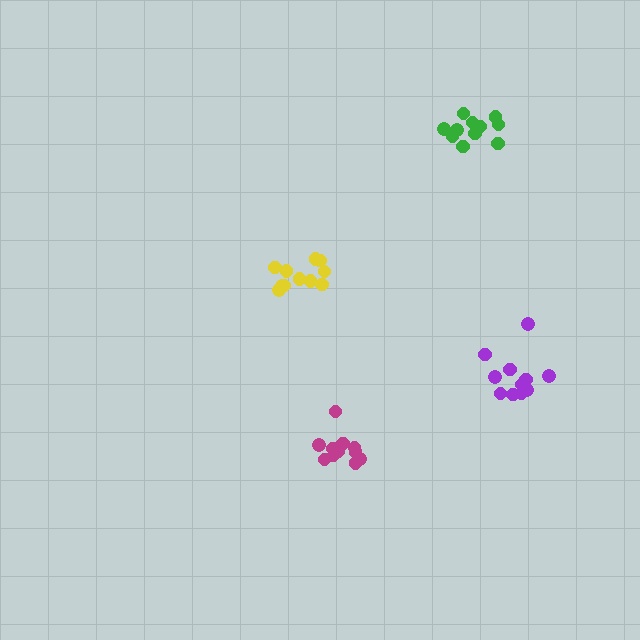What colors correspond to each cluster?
The clusters are colored: purple, magenta, green, yellow.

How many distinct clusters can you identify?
There are 4 distinct clusters.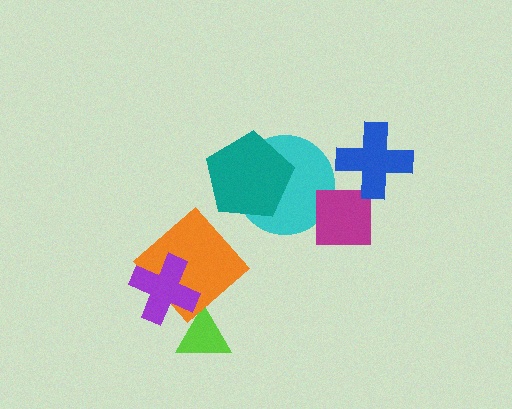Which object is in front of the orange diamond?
The purple cross is in front of the orange diamond.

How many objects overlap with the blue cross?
0 objects overlap with the blue cross.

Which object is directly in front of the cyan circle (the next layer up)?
The magenta square is directly in front of the cyan circle.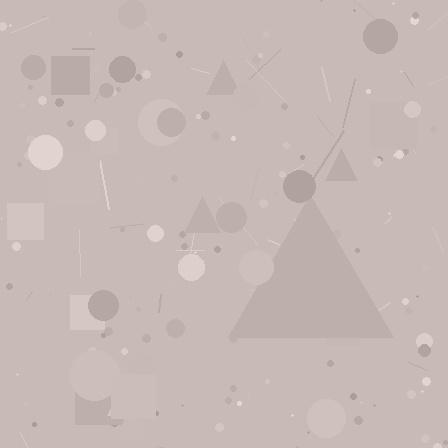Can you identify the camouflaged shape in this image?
The camouflaged shape is a triangle.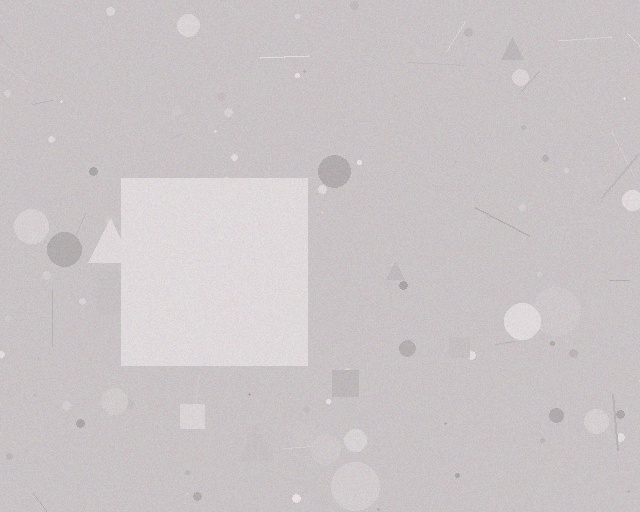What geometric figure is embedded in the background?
A square is embedded in the background.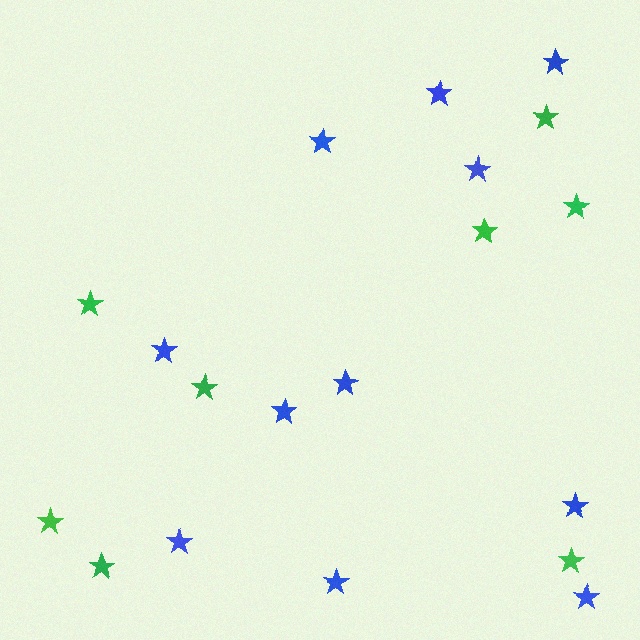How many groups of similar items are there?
There are 2 groups: one group of green stars (8) and one group of blue stars (11).